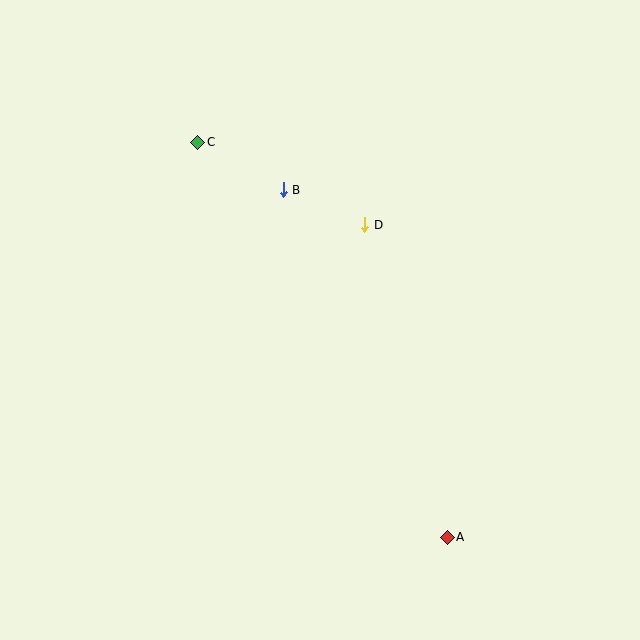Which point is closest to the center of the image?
Point D at (365, 225) is closest to the center.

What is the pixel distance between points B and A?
The distance between B and A is 384 pixels.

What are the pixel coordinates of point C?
Point C is at (198, 142).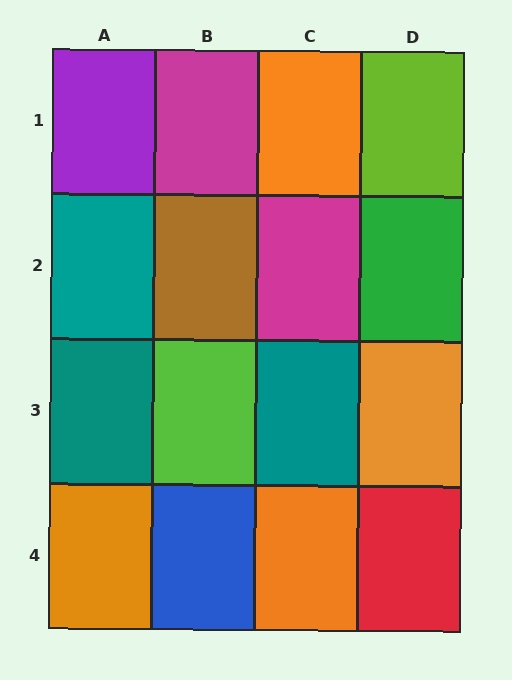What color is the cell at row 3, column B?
Lime.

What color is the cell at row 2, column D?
Green.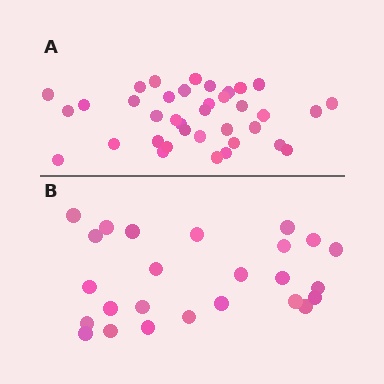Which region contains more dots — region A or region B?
Region A (the top region) has more dots.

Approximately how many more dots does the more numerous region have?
Region A has roughly 12 or so more dots than region B.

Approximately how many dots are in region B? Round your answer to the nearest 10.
About 20 dots. (The exact count is 25, which rounds to 20.)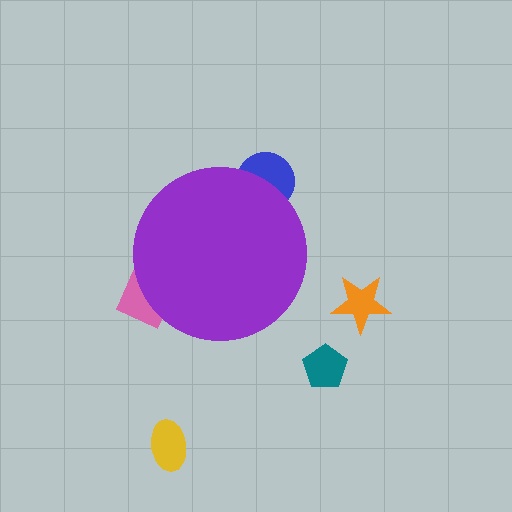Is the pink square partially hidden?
Yes, the pink square is partially hidden behind the purple circle.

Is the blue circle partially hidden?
Yes, the blue circle is partially hidden behind the purple circle.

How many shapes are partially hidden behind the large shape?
2 shapes are partially hidden.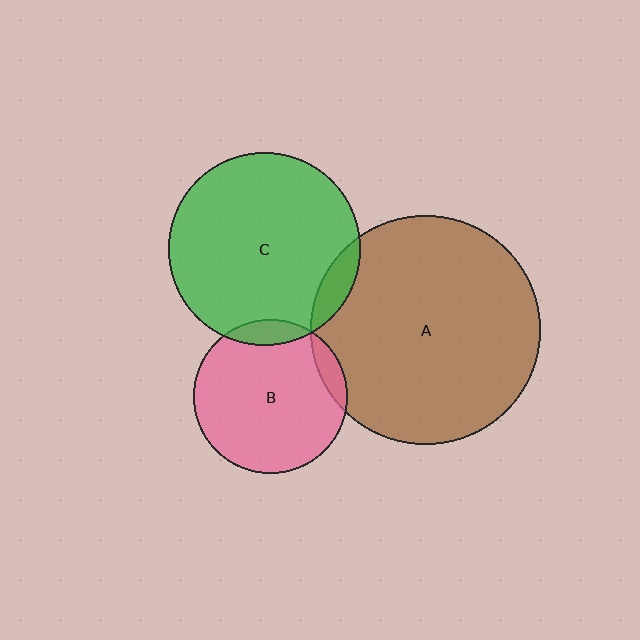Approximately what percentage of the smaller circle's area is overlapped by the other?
Approximately 10%.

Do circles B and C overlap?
Yes.